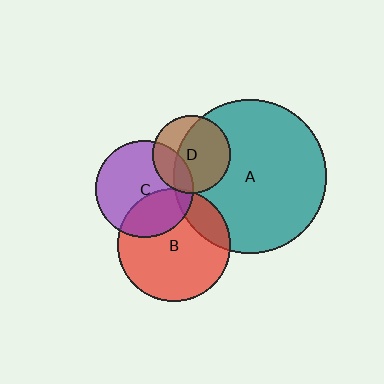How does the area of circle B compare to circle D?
Approximately 2.1 times.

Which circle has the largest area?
Circle A (teal).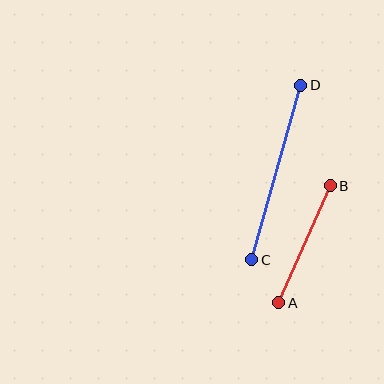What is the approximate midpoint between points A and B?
The midpoint is at approximately (304, 244) pixels.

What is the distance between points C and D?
The distance is approximately 181 pixels.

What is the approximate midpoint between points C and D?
The midpoint is at approximately (276, 172) pixels.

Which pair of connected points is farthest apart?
Points C and D are farthest apart.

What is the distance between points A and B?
The distance is approximately 128 pixels.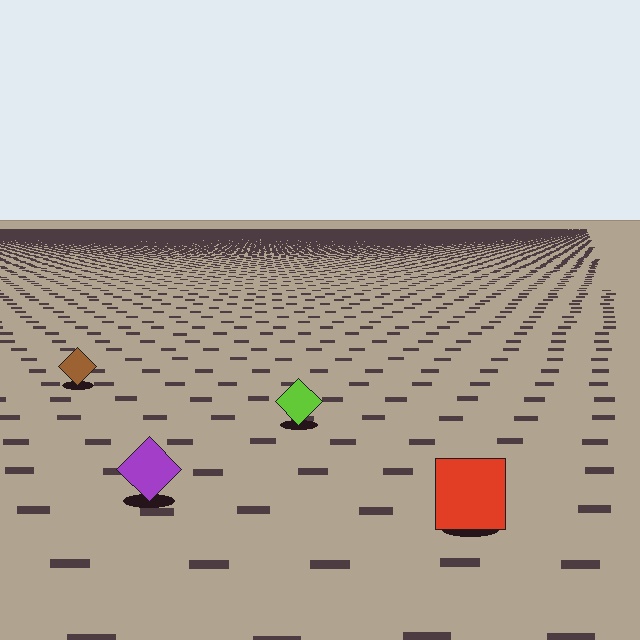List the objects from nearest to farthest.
From nearest to farthest: the red square, the purple diamond, the lime diamond, the brown diamond.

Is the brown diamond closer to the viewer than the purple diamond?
No. The purple diamond is closer — you can tell from the texture gradient: the ground texture is coarser near it.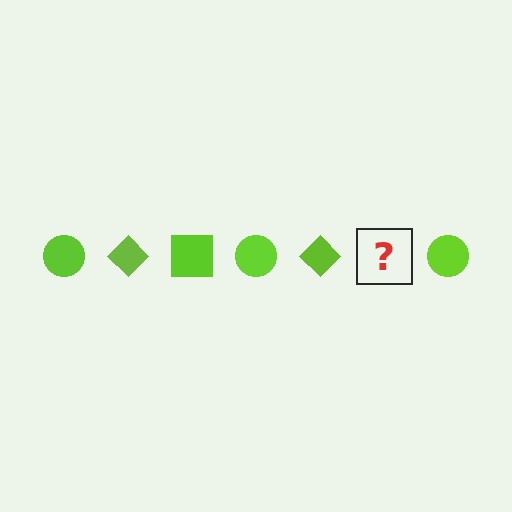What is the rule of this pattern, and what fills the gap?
The rule is that the pattern cycles through circle, diamond, square shapes in lime. The gap should be filled with a lime square.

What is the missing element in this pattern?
The missing element is a lime square.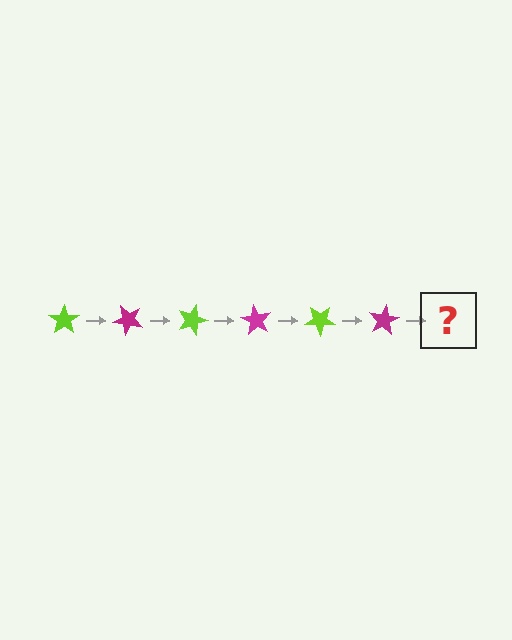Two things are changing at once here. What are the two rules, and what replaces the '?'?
The two rules are that it rotates 45 degrees each step and the color cycles through lime and magenta. The '?' should be a lime star, rotated 270 degrees from the start.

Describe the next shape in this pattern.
It should be a lime star, rotated 270 degrees from the start.